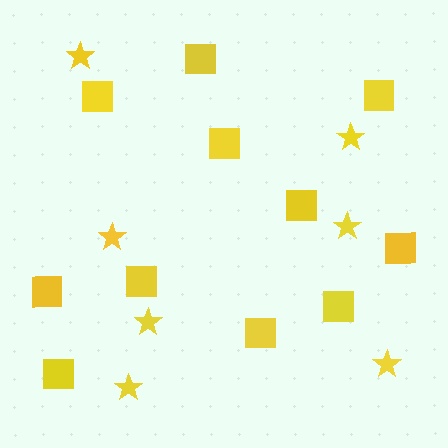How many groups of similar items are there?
There are 2 groups: one group of squares (11) and one group of stars (7).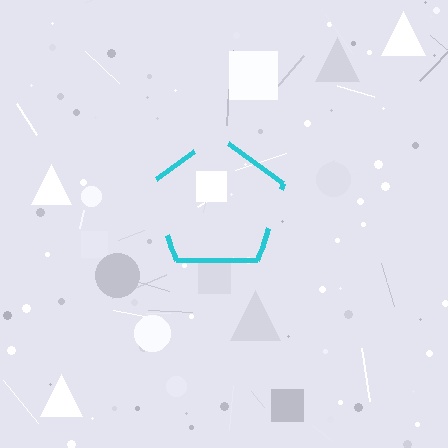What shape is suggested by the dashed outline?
The dashed outline suggests a pentagon.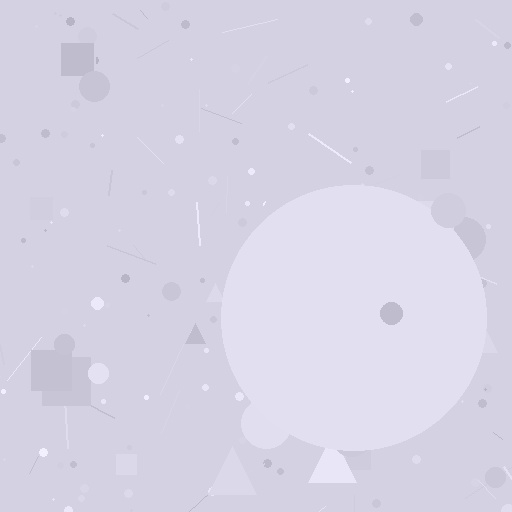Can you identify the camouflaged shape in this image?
The camouflaged shape is a circle.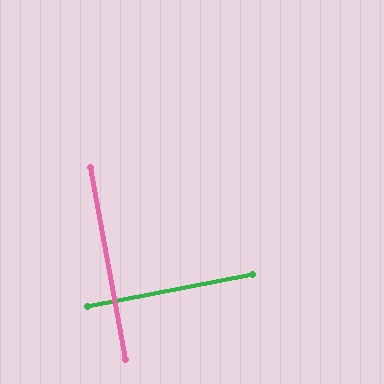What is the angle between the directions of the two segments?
Approximately 90 degrees.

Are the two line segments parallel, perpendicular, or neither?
Perpendicular — they meet at approximately 90°.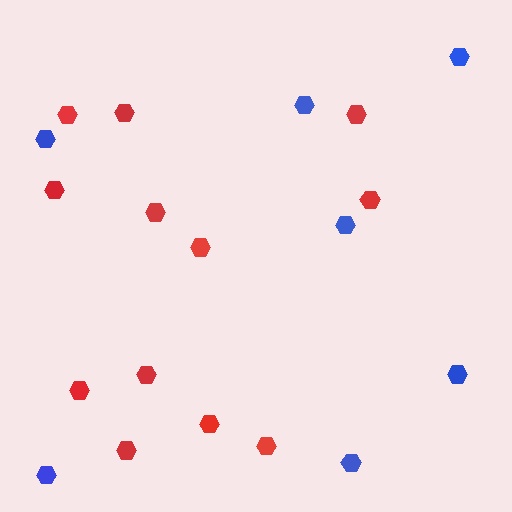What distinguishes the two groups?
There are 2 groups: one group of red hexagons (12) and one group of blue hexagons (7).